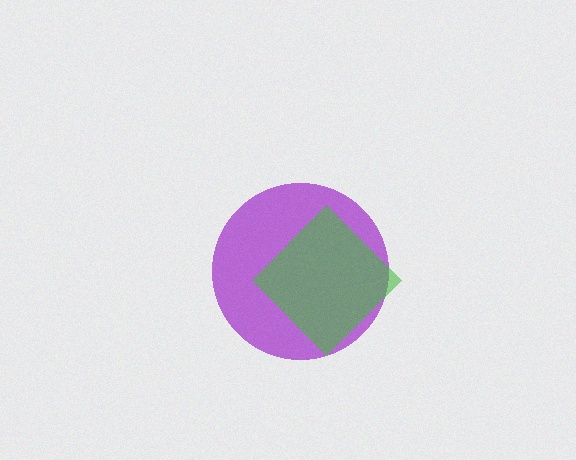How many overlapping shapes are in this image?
There are 2 overlapping shapes in the image.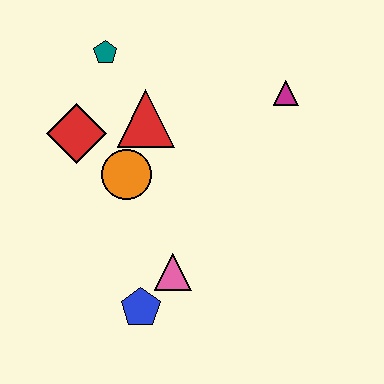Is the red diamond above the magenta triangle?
No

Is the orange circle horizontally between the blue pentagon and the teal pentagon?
Yes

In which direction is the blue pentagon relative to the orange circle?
The blue pentagon is below the orange circle.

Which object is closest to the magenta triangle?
The red triangle is closest to the magenta triangle.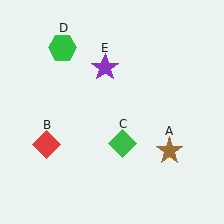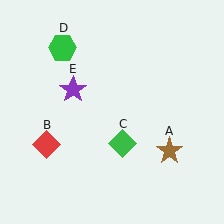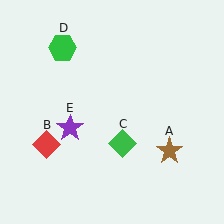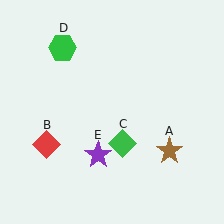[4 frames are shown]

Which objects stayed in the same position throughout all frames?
Brown star (object A) and red diamond (object B) and green diamond (object C) and green hexagon (object D) remained stationary.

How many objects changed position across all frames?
1 object changed position: purple star (object E).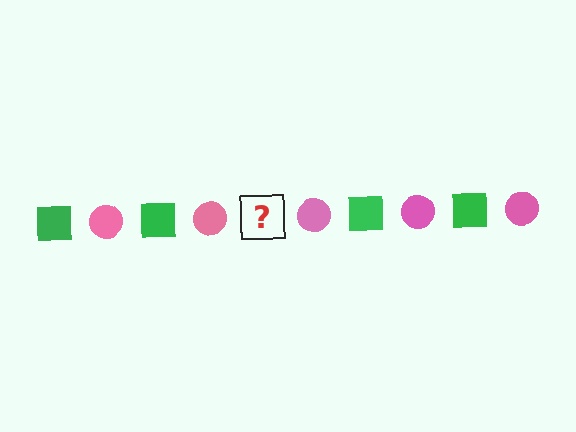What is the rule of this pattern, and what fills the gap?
The rule is that the pattern alternates between green square and pink circle. The gap should be filled with a green square.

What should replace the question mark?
The question mark should be replaced with a green square.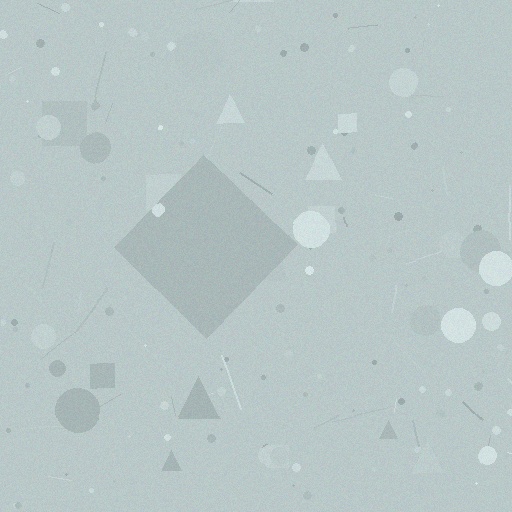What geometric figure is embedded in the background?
A diamond is embedded in the background.